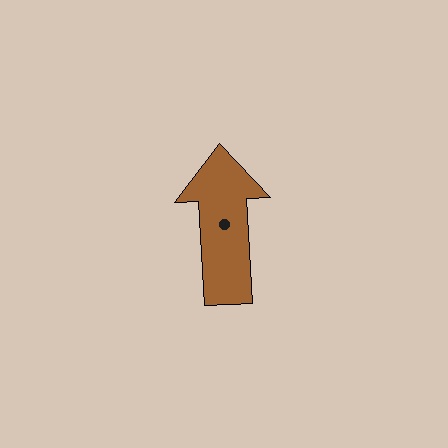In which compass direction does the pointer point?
North.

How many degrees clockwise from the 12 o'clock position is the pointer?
Approximately 357 degrees.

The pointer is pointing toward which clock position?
Roughly 12 o'clock.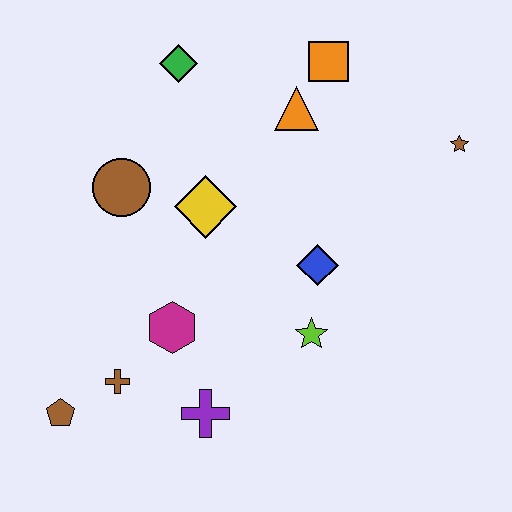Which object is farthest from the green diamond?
The brown pentagon is farthest from the green diamond.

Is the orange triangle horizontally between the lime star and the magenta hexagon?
Yes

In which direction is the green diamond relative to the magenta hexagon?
The green diamond is above the magenta hexagon.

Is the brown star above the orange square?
No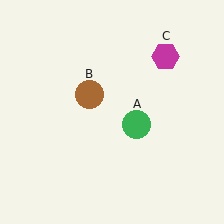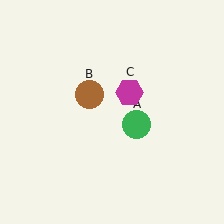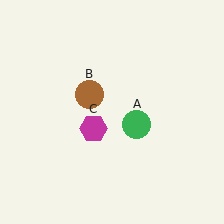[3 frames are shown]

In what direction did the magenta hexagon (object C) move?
The magenta hexagon (object C) moved down and to the left.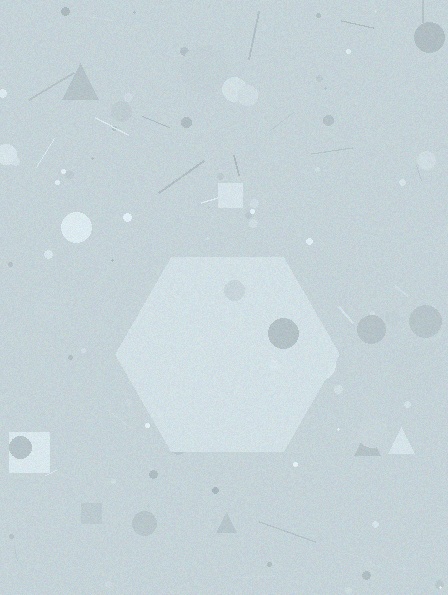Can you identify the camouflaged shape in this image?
The camouflaged shape is a hexagon.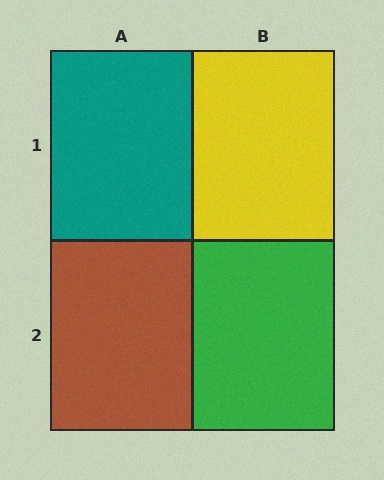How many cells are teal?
1 cell is teal.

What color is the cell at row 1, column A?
Teal.